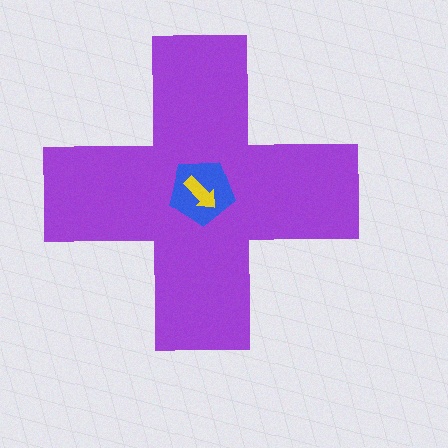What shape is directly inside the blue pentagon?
The yellow arrow.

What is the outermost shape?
The purple cross.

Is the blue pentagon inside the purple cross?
Yes.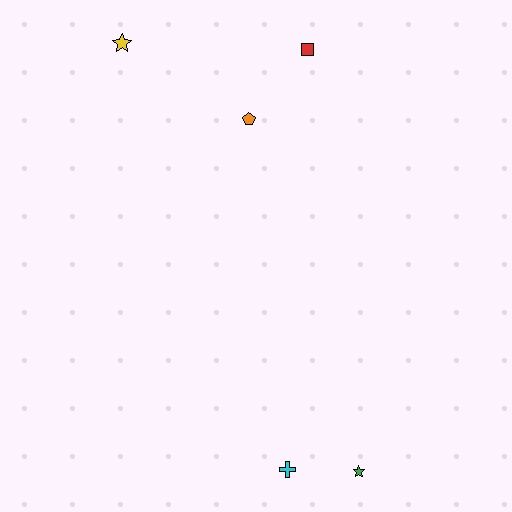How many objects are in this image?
There are 5 objects.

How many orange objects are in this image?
There is 1 orange object.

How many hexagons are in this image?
There are no hexagons.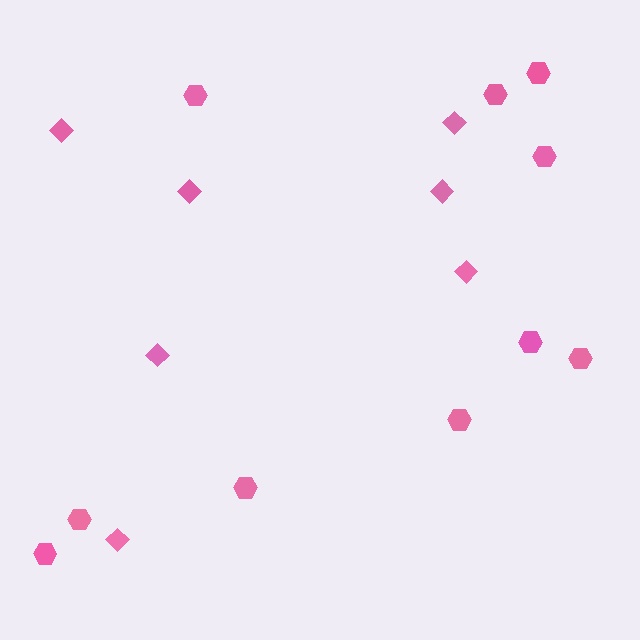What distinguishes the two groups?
There are 2 groups: one group of hexagons (10) and one group of diamonds (7).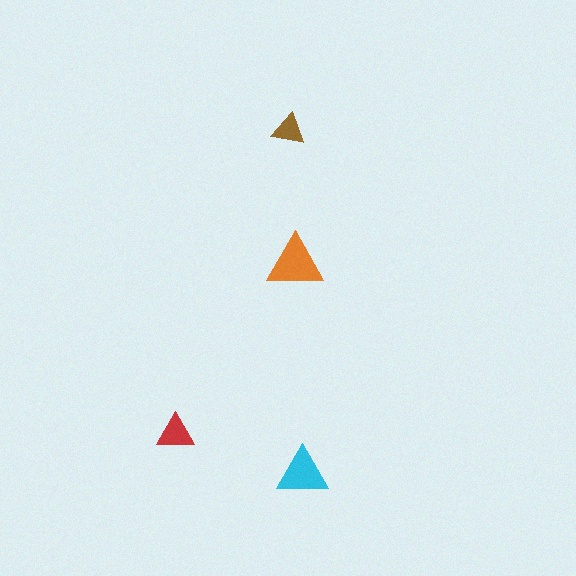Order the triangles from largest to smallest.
the orange one, the cyan one, the red one, the brown one.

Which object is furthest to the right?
The cyan triangle is rightmost.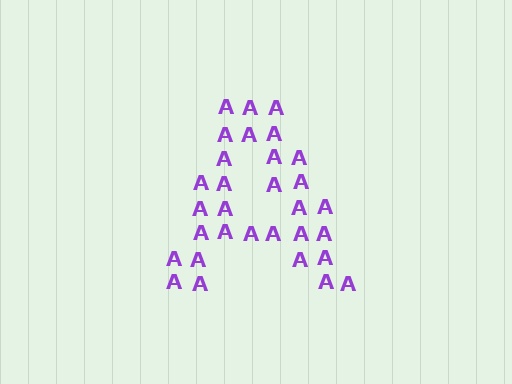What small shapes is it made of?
It is made of small letter A's.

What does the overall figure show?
The overall figure shows the letter A.